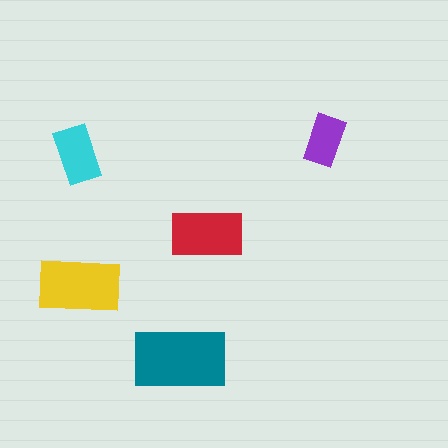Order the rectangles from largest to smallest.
the teal one, the yellow one, the red one, the cyan one, the purple one.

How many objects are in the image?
There are 5 objects in the image.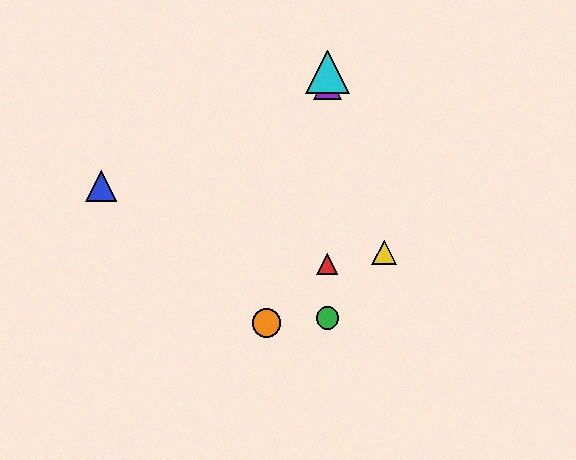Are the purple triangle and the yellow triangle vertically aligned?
No, the purple triangle is at x≈327 and the yellow triangle is at x≈384.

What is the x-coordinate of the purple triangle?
The purple triangle is at x≈327.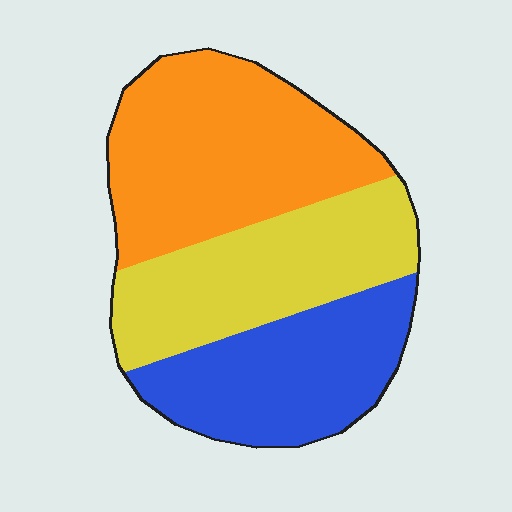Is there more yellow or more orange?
Orange.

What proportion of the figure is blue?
Blue covers 29% of the figure.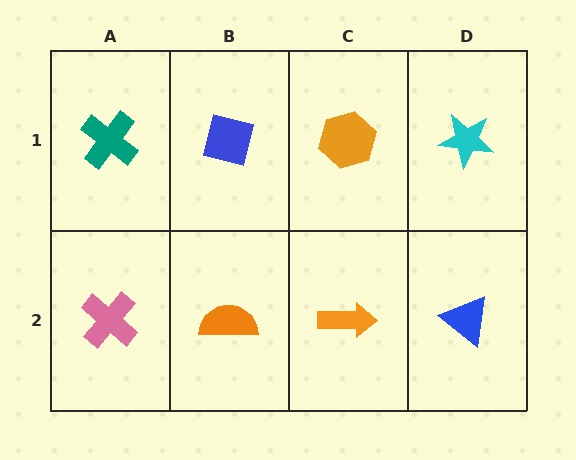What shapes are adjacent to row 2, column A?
A teal cross (row 1, column A), an orange semicircle (row 2, column B).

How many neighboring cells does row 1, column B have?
3.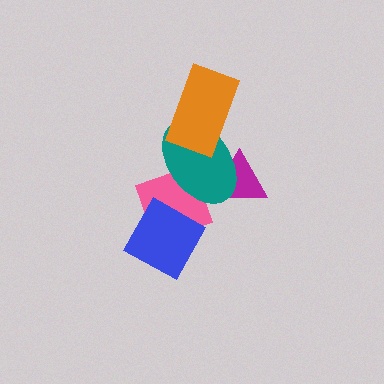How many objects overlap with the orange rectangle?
1 object overlaps with the orange rectangle.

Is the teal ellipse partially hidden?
Yes, it is partially covered by another shape.